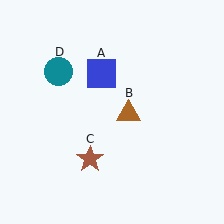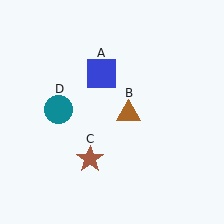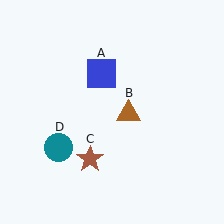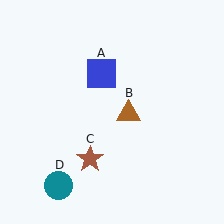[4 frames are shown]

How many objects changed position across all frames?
1 object changed position: teal circle (object D).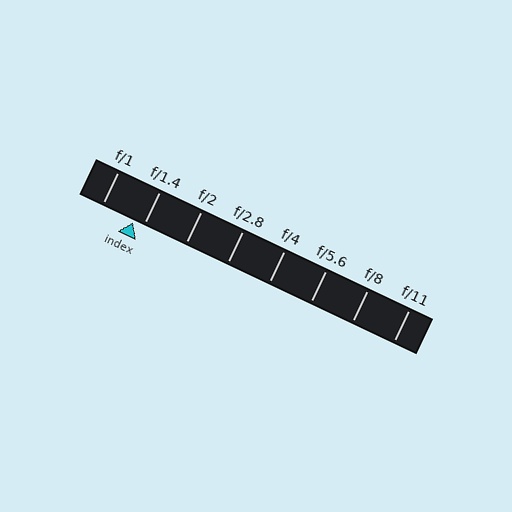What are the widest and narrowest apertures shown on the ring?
The widest aperture shown is f/1 and the narrowest is f/11.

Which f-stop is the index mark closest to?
The index mark is closest to f/1.4.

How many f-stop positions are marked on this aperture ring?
There are 8 f-stop positions marked.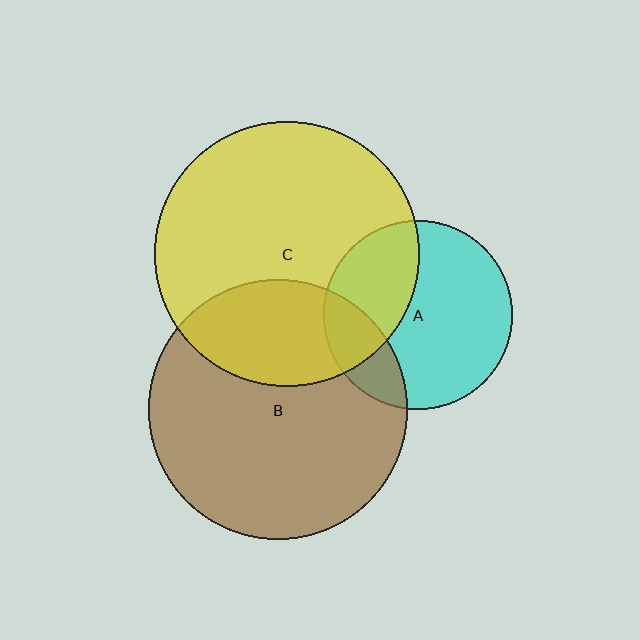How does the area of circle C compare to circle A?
Approximately 2.0 times.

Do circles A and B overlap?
Yes.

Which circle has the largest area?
Circle C (yellow).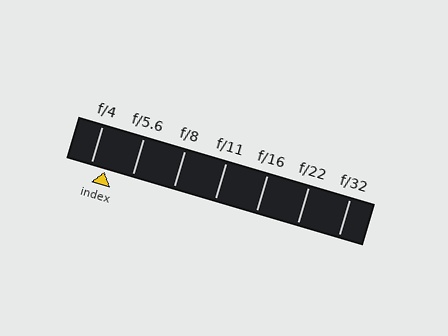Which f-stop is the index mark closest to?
The index mark is closest to f/4.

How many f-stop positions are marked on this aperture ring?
There are 7 f-stop positions marked.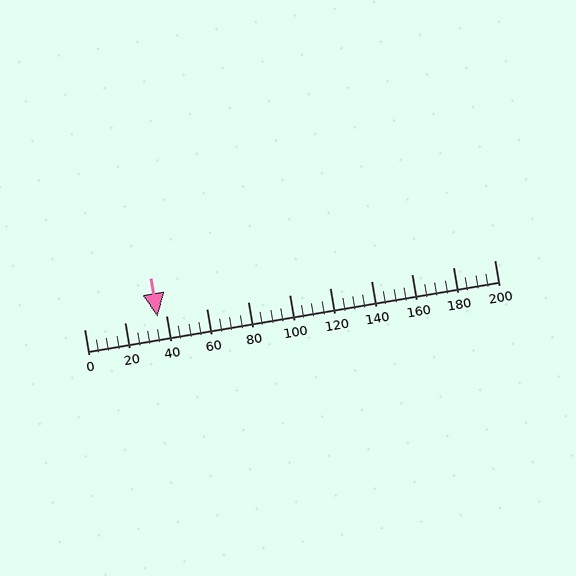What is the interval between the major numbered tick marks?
The major tick marks are spaced 20 units apart.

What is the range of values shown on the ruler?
The ruler shows values from 0 to 200.